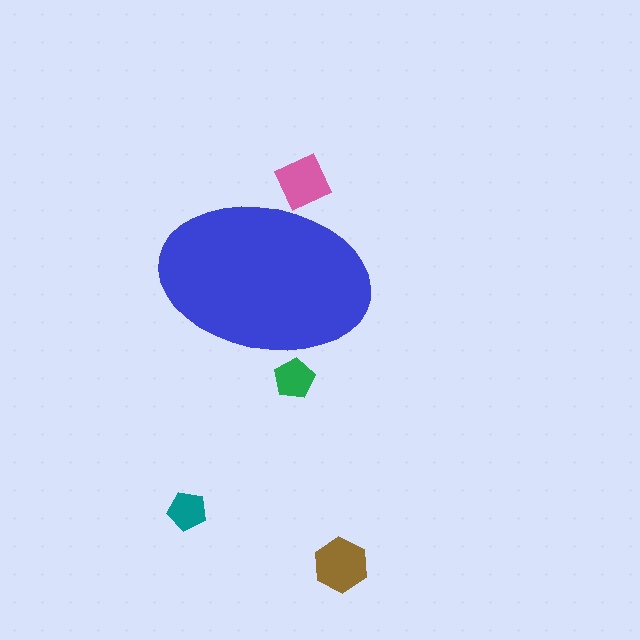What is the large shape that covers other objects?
A blue ellipse.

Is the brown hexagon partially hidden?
No, the brown hexagon is fully visible.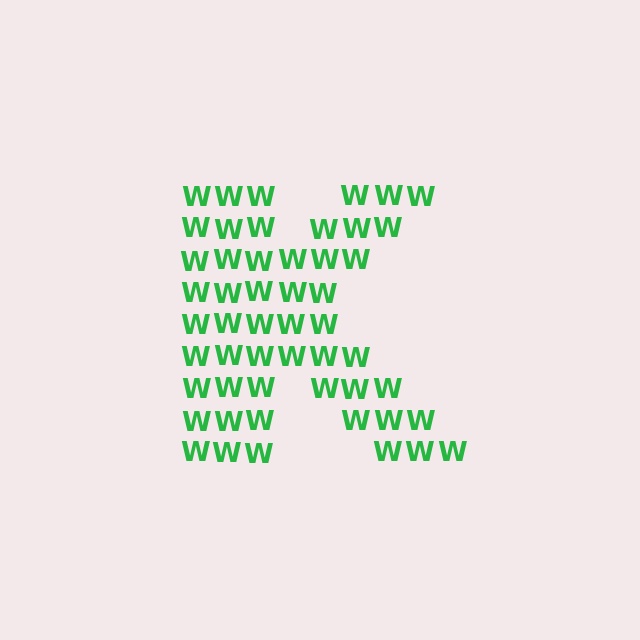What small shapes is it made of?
It is made of small letter W's.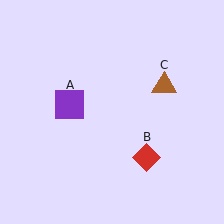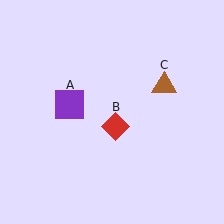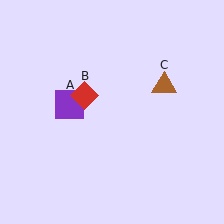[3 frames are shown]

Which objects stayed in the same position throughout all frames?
Purple square (object A) and brown triangle (object C) remained stationary.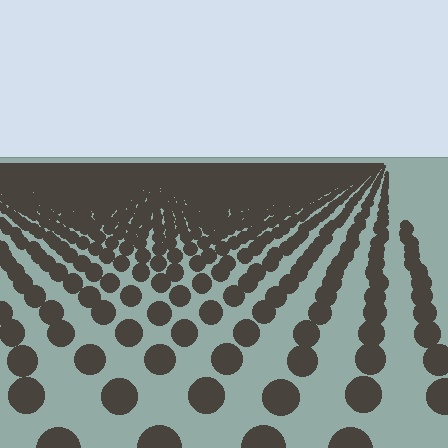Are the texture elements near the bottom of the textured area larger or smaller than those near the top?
Larger. Near the bottom, elements are closer to the viewer and appear at a bigger on-screen size.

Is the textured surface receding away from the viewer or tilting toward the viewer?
The surface is receding away from the viewer. Texture elements get smaller and denser toward the top.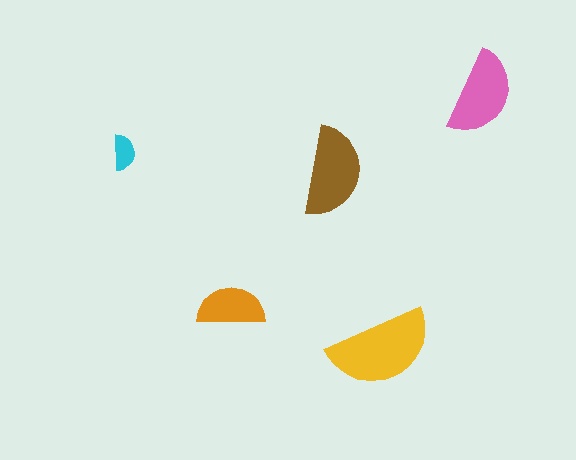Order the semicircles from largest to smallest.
the yellow one, the brown one, the pink one, the orange one, the cyan one.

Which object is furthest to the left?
The cyan semicircle is leftmost.